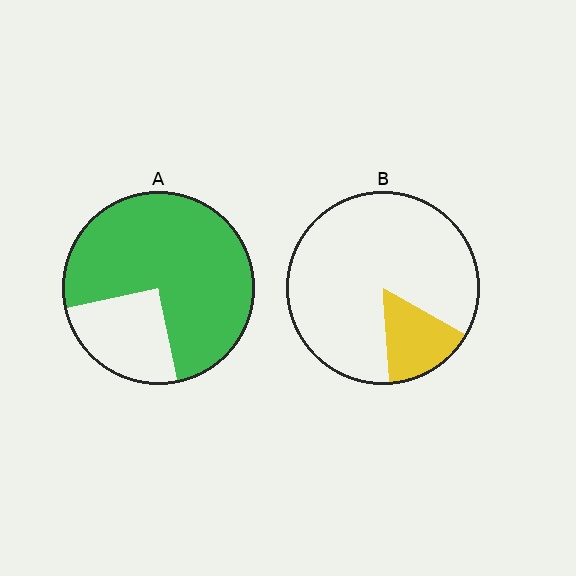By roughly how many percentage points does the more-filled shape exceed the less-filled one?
By roughly 60 percentage points (A over B).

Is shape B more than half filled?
No.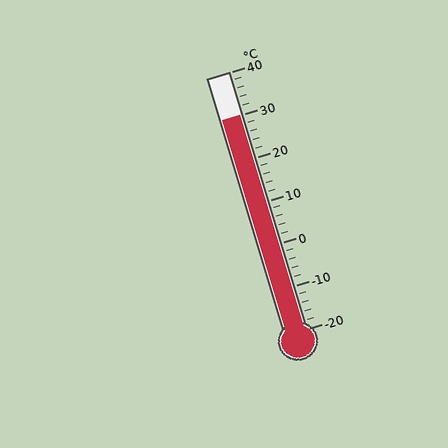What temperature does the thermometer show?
The thermometer shows approximately 30°C.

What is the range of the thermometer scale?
The thermometer scale ranges from -20°C to 40°C.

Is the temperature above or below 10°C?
The temperature is above 10°C.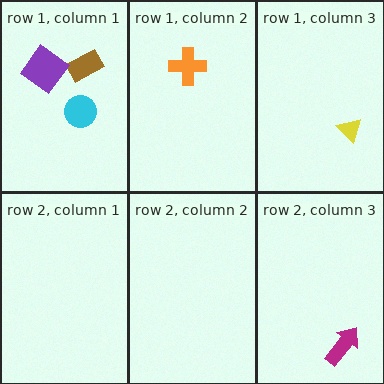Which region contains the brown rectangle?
The row 1, column 1 region.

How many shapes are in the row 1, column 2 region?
1.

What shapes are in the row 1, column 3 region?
The yellow triangle.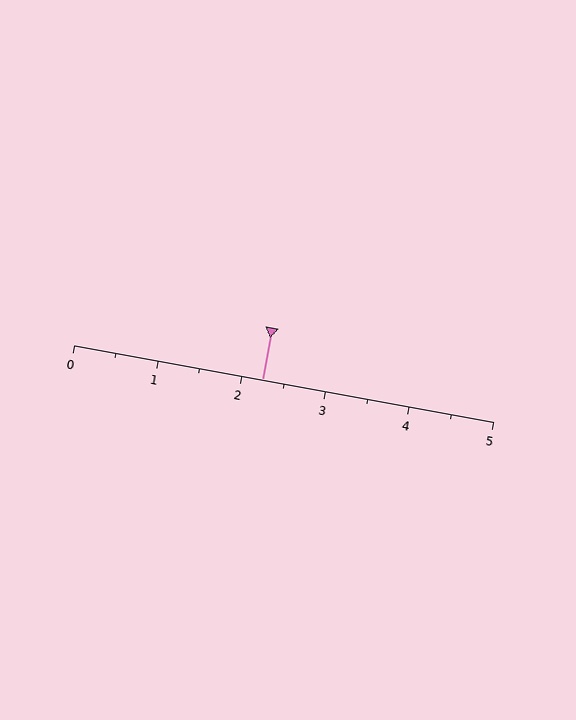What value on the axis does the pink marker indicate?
The marker indicates approximately 2.2.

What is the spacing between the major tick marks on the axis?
The major ticks are spaced 1 apart.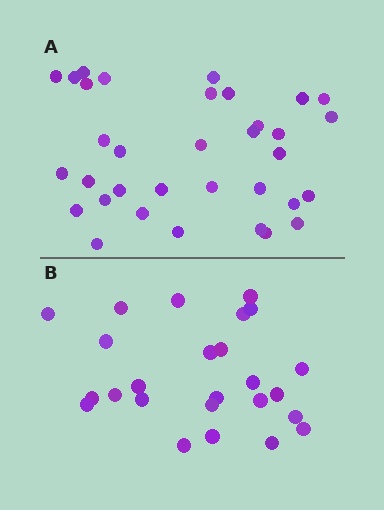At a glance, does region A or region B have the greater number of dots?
Region A (the top region) has more dots.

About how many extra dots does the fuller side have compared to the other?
Region A has roughly 8 or so more dots than region B.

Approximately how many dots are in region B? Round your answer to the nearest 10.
About 20 dots. (The exact count is 25, which rounds to 20.)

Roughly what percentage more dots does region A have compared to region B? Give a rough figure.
About 35% more.